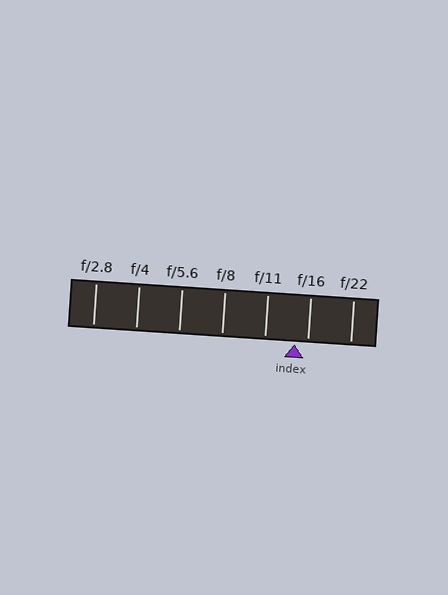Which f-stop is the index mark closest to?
The index mark is closest to f/16.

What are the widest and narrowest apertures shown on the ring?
The widest aperture shown is f/2.8 and the narrowest is f/22.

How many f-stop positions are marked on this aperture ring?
There are 7 f-stop positions marked.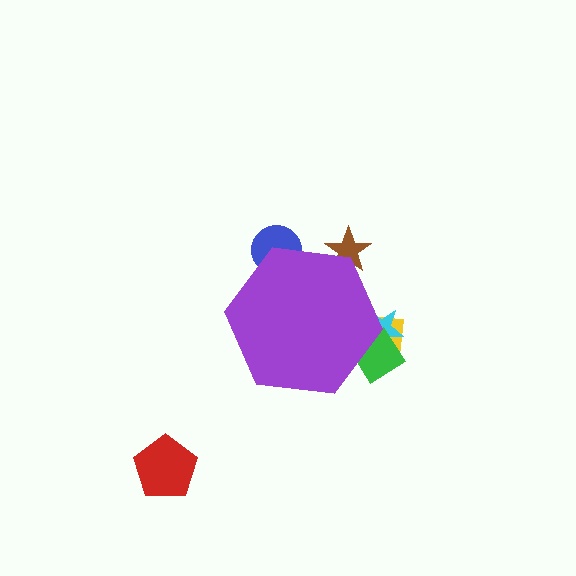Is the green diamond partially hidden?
Yes, the green diamond is partially hidden behind the purple hexagon.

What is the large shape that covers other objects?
A purple hexagon.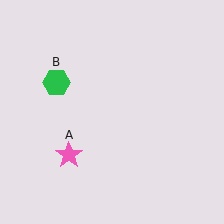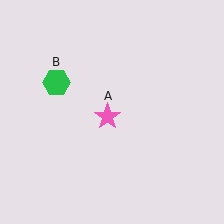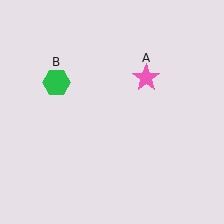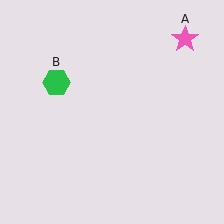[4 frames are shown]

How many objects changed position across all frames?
1 object changed position: pink star (object A).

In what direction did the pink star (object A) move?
The pink star (object A) moved up and to the right.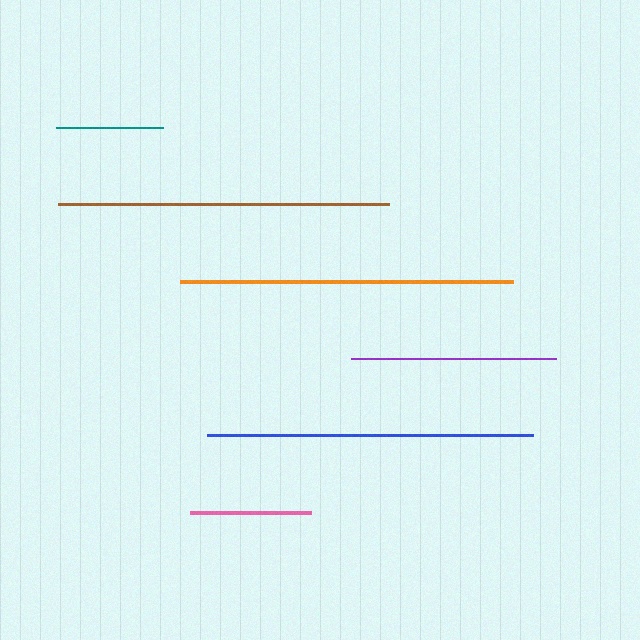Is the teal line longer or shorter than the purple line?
The purple line is longer than the teal line.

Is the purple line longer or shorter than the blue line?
The blue line is longer than the purple line.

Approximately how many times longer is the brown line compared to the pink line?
The brown line is approximately 2.7 times the length of the pink line.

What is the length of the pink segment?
The pink segment is approximately 121 pixels long.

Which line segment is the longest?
The orange line is the longest at approximately 333 pixels.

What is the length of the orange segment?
The orange segment is approximately 333 pixels long.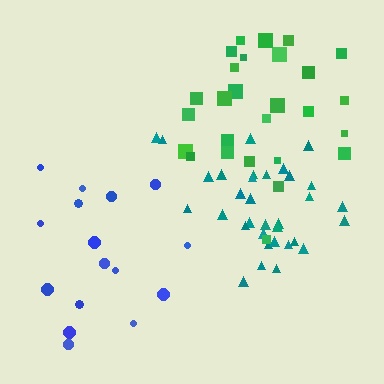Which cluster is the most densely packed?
Teal.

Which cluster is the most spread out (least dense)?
Blue.